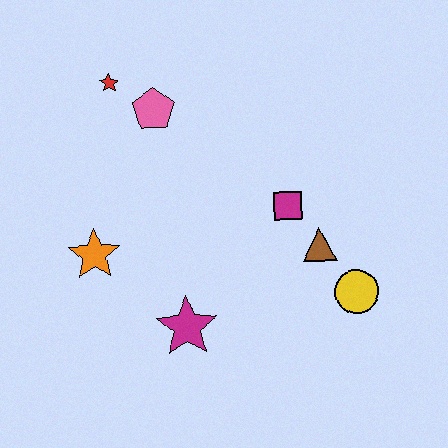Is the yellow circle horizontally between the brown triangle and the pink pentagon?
No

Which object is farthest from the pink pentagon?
The yellow circle is farthest from the pink pentagon.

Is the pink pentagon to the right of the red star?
Yes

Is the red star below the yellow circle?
No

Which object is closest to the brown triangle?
The magenta square is closest to the brown triangle.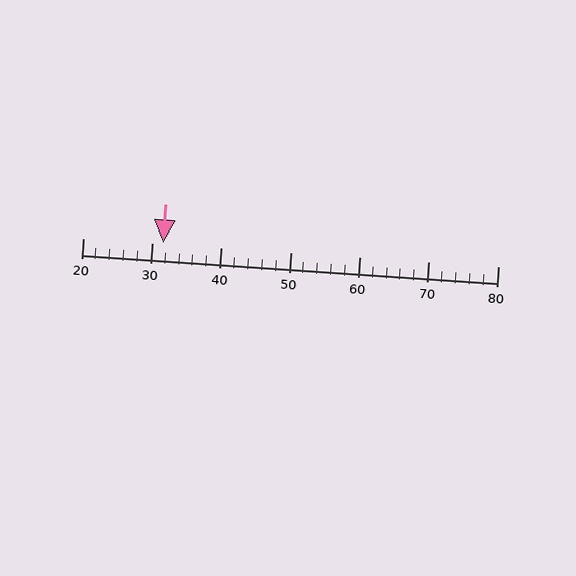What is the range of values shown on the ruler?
The ruler shows values from 20 to 80.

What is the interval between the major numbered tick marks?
The major tick marks are spaced 10 units apart.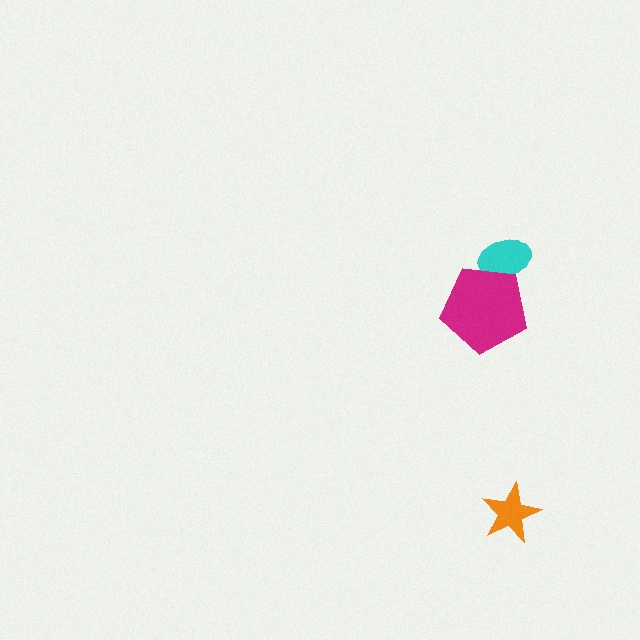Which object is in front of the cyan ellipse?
The magenta pentagon is in front of the cyan ellipse.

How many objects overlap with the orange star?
0 objects overlap with the orange star.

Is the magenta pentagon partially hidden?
No, no other shape covers it.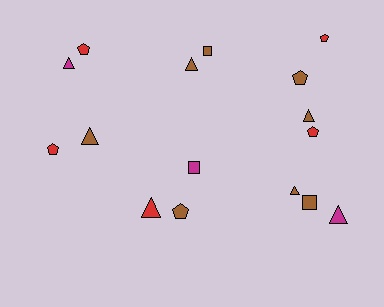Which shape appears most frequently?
Triangle, with 7 objects.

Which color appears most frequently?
Brown, with 8 objects.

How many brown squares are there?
There are 2 brown squares.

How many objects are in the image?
There are 16 objects.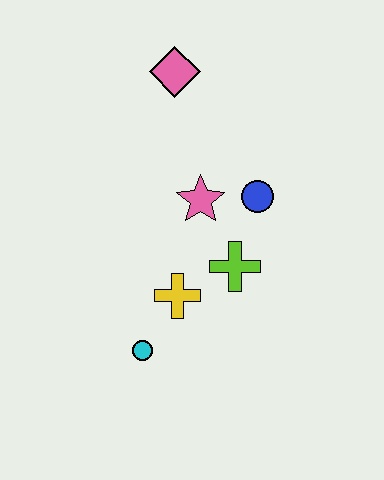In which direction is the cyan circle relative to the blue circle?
The cyan circle is below the blue circle.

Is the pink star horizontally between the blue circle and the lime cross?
No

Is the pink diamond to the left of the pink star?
Yes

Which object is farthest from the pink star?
The cyan circle is farthest from the pink star.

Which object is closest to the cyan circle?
The yellow cross is closest to the cyan circle.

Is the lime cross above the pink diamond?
No